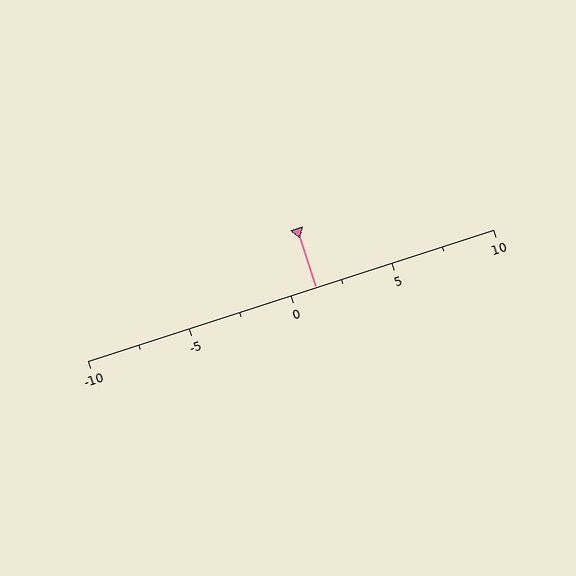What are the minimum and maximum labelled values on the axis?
The axis runs from -10 to 10.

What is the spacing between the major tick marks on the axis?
The major ticks are spaced 5 apart.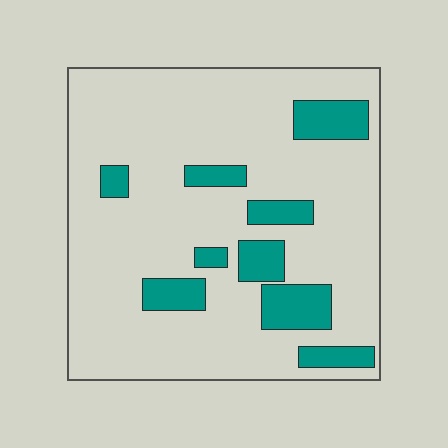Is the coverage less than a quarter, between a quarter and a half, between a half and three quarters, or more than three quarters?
Less than a quarter.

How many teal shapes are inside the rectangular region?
9.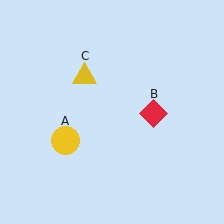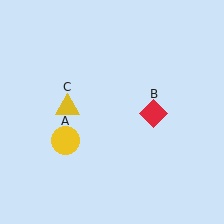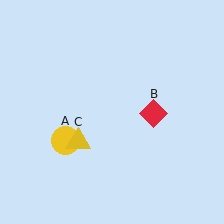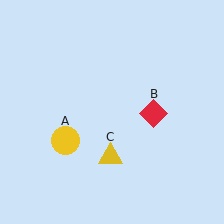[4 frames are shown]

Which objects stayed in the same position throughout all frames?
Yellow circle (object A) and red diamond (object B) remained stationary.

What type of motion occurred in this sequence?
The yellow triangle (object C) rotated counterclockwise around the center of the scene.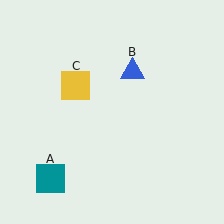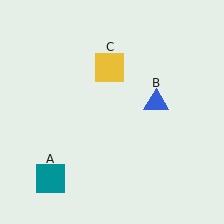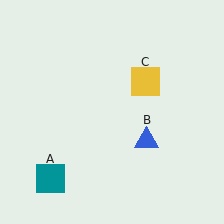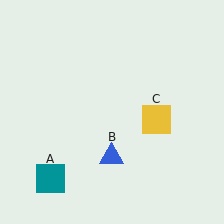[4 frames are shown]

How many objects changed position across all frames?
2 objects changed position: blue triangle (object B), yellow square (object C).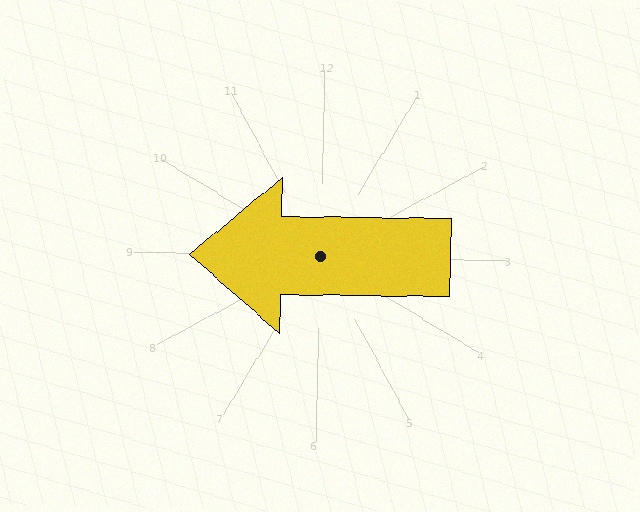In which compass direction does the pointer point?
West.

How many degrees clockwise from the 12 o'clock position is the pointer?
Approximately 269 degrees.